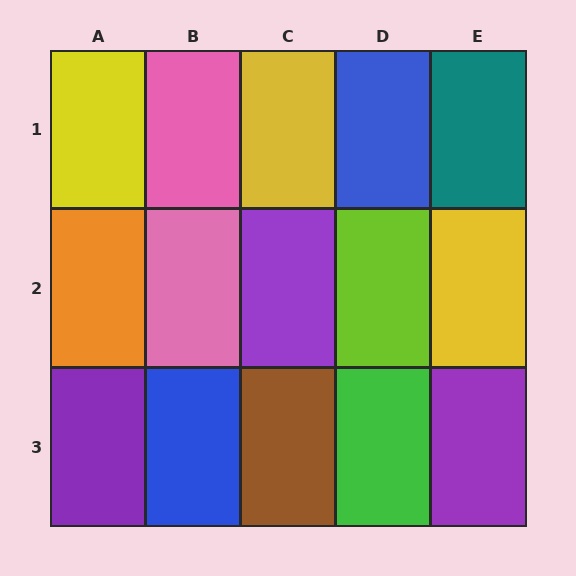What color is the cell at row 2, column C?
Purple.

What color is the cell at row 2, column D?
Lime.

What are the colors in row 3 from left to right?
Purple, blue, brown, green, purple.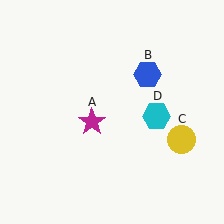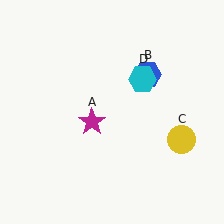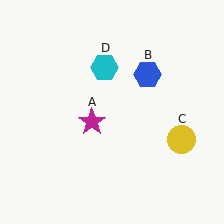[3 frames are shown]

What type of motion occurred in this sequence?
The cyan hexagon (object D) rotated counterclockwise around the center of the scene.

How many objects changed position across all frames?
1 object changed position: cyan hexagon (object D).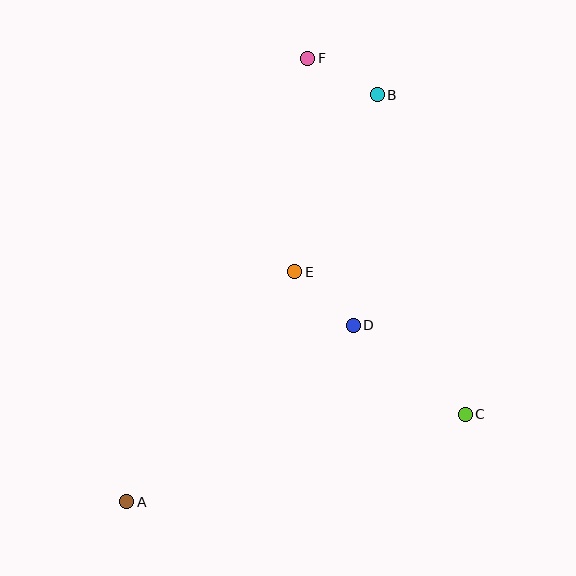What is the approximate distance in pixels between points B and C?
The distance between B and C is approximately 331 pixels.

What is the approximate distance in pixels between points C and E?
The distance between C and E is approximately 222 pixels.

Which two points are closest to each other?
Points B and F are closest to each other.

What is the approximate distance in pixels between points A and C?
The distance between A and C is approximately 349 pixels.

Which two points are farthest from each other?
Points A and F are farthest from each other.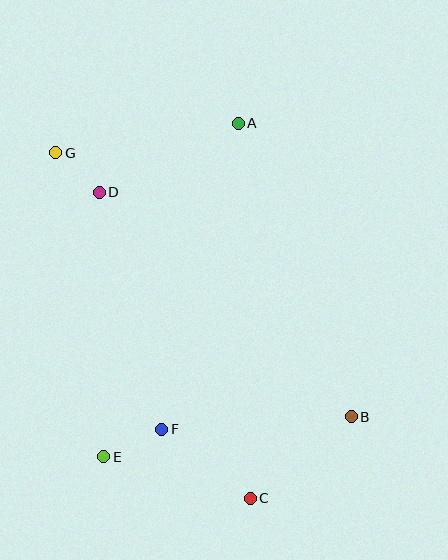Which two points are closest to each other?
Points D and G are closest to each other.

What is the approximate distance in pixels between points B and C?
The distance between B and C is approximately 130 pixels.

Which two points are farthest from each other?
Points C and G are farthest from each other.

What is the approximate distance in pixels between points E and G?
The distance between E and G is approximately 308 pixels.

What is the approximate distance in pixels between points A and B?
The distance between A and B is approximately 314 pixels.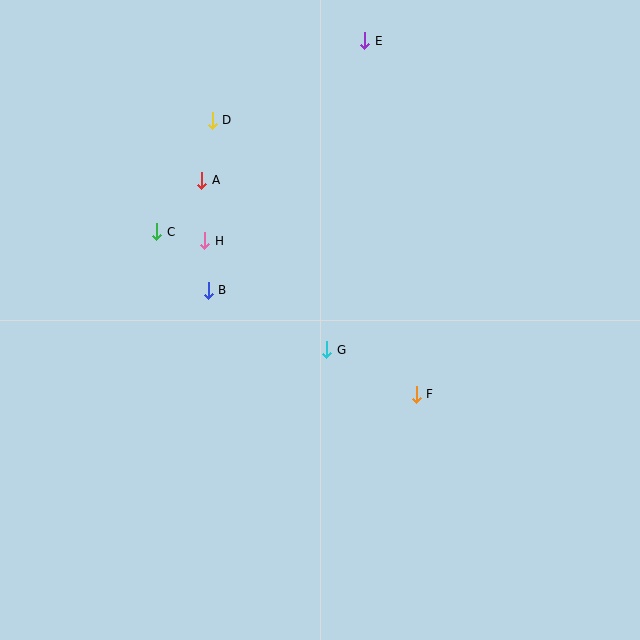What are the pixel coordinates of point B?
Point B is at (208, 290).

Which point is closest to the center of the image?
Point G at (327, 350) is closest to the center.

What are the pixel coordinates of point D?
Point D is at (212, 120).